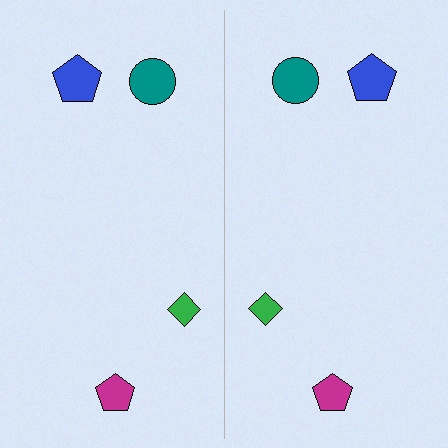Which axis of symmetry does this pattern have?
The pattern has a vertical axis of symmetry running through the center of the image.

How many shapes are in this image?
There are 8 shapes in this image.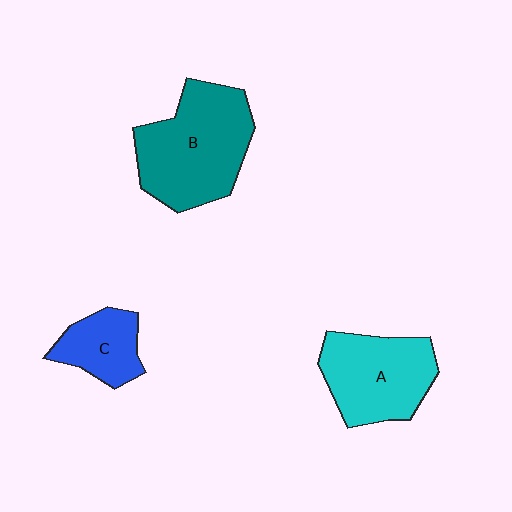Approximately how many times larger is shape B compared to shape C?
Approximately 2.2 times.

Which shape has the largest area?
Shape B (teal).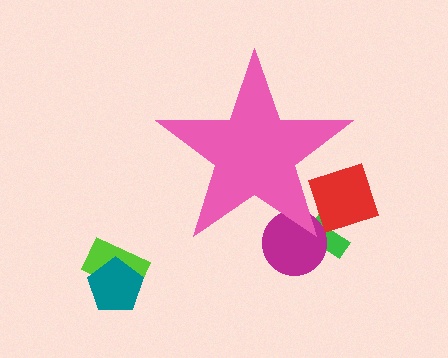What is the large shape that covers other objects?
A pink star.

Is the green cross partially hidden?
Yes, the green cross is partially hidden behind the pink star.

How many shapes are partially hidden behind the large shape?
3 shapes are partially hidden.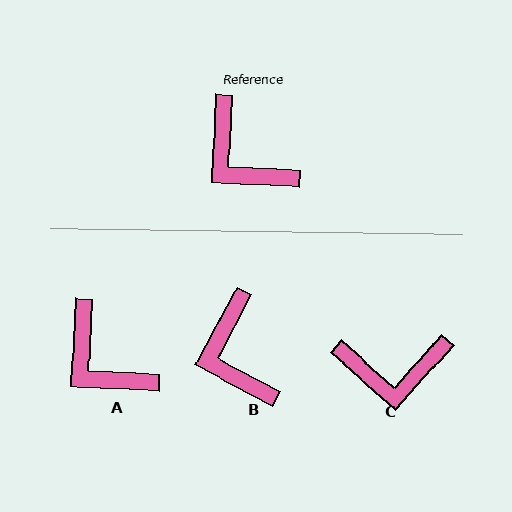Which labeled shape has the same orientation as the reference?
A.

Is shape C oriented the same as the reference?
No, it is off by about 51 degrees.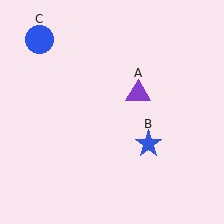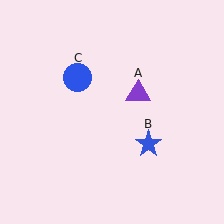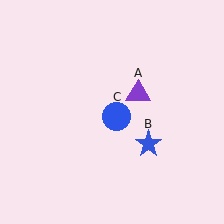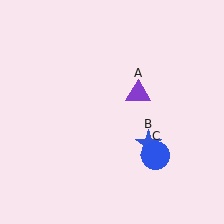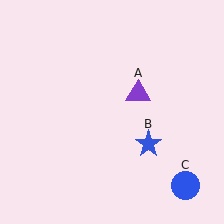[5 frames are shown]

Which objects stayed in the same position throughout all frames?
Purple triangle (object A) and blue star (object B) remained stationary.